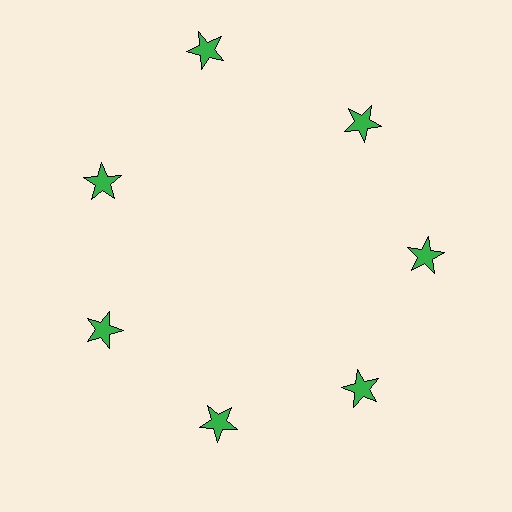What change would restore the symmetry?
The symmetry would be restored by moving it inward, back onto the ring so that all 7 stars sit at equal angles and equal distance from the center.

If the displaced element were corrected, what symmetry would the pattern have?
It would have 7-fold rotational symmetry — the pattern would map onto itself every 51 degrees.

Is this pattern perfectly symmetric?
No. The 7 green stars are arranged in a ring, but one element near the 12 o'clock position is pushed outward from the center, breaking the 7-fold rotational symmetry.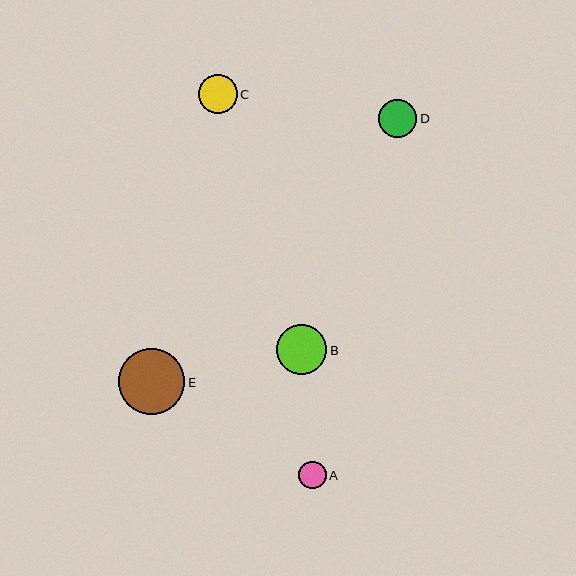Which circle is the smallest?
Circle A is the smallest with a size of approximately 28 pixels.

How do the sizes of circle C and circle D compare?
Circle C and circle D are approximately the same size.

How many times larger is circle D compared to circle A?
Circle D is approximately 1.4 times the size of circle A.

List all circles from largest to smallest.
From largest to smallest: E, B, C, D, A.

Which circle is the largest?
Circle E is the largest with a size of approximately 66 pixels.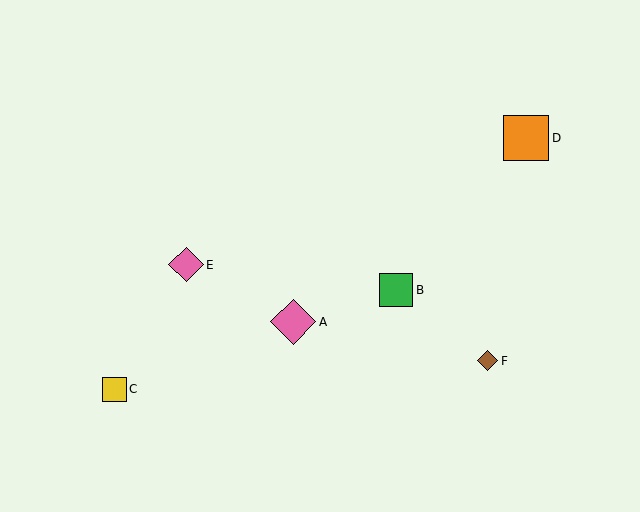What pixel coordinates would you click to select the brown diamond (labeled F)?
Click at (488, 361) to select the brown diamond F.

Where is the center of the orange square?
The center of the orange square is at (526, 138).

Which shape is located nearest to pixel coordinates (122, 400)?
The yellow square (labeled C) at (114, 389) is nearest to that location.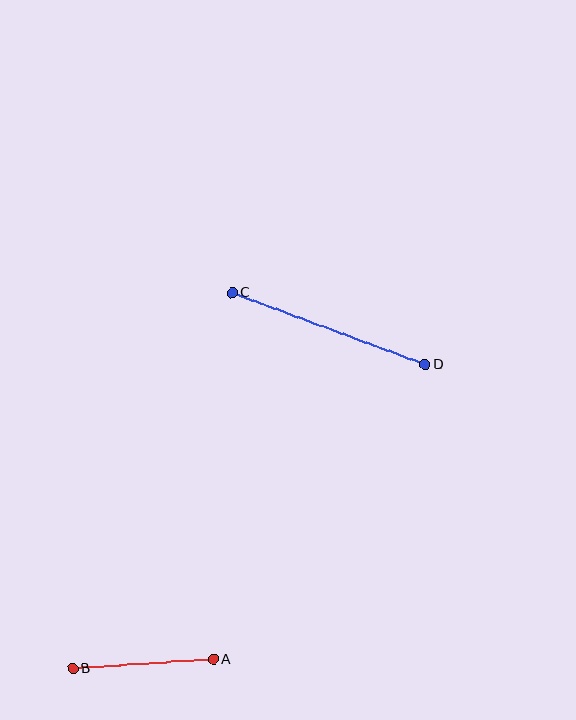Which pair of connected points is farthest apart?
Points C and D are farthest apart.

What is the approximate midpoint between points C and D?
The midpoint is at approximately (329, 329) pixels.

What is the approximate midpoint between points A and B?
The midpoint is at approximately (143, 664) pixels.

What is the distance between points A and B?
The distance is approximately 141 pixels.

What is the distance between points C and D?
The distance is approximately 206 pixels.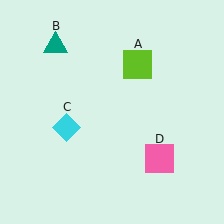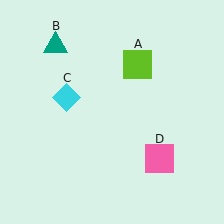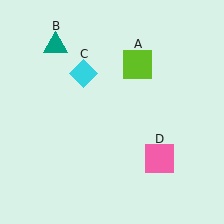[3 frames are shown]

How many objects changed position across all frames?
1 object changed position: cyan diamond (object C).